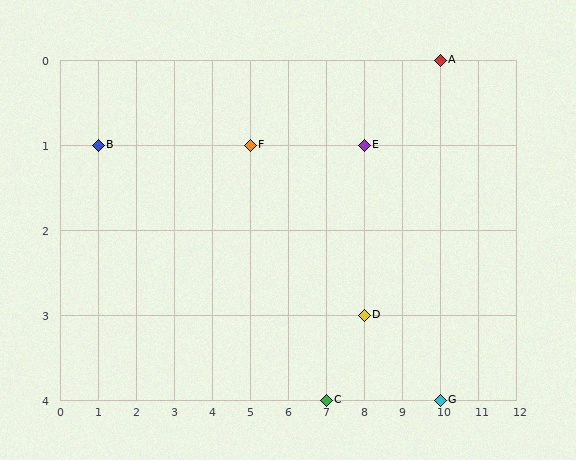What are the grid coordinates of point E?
Point E is at grid coordinates (8, 1).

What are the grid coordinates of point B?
Point B is at grid coordinates (1, 1).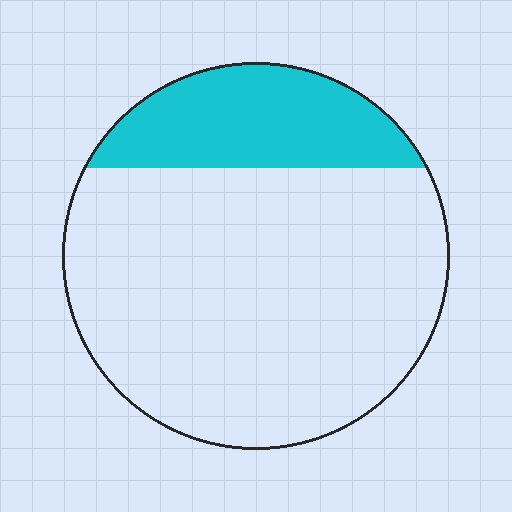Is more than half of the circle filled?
No.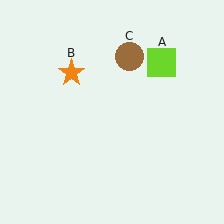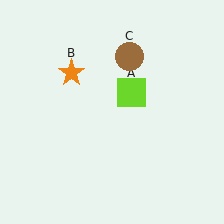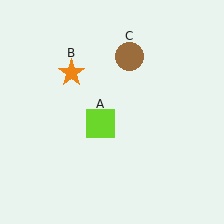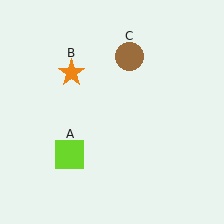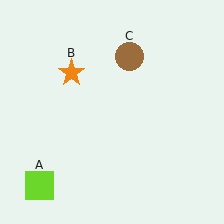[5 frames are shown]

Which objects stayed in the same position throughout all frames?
Orange star (object B) and brown circle (object C) remained stationary.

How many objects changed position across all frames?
1 object changed position: lime square (object A).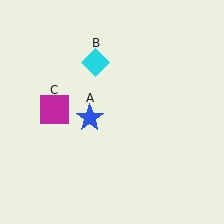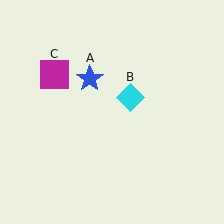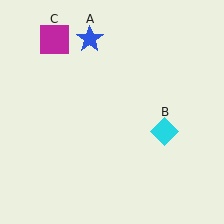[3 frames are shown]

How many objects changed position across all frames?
3 objects changed position: blue star (object A), cyan diamond (object B), magenta square (object C).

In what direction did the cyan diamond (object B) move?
The cyan diamond (object B) moved down and to the right.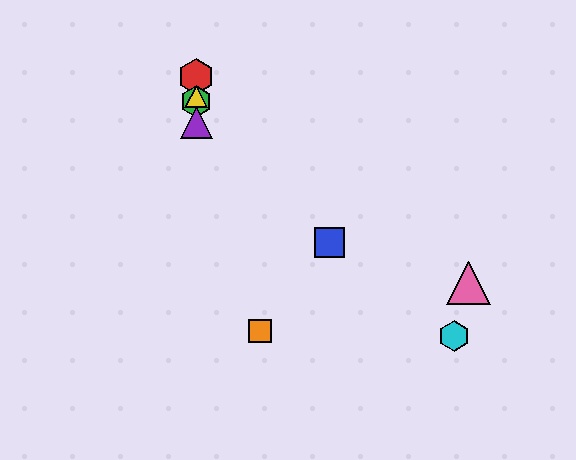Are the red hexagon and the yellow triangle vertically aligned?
Yes, both are at x≈196.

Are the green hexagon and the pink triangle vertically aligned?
No, the green hexagon is at x≈196 and the pink triangle is at x≈468.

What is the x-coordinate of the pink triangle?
The pink triangle is at x≈468.